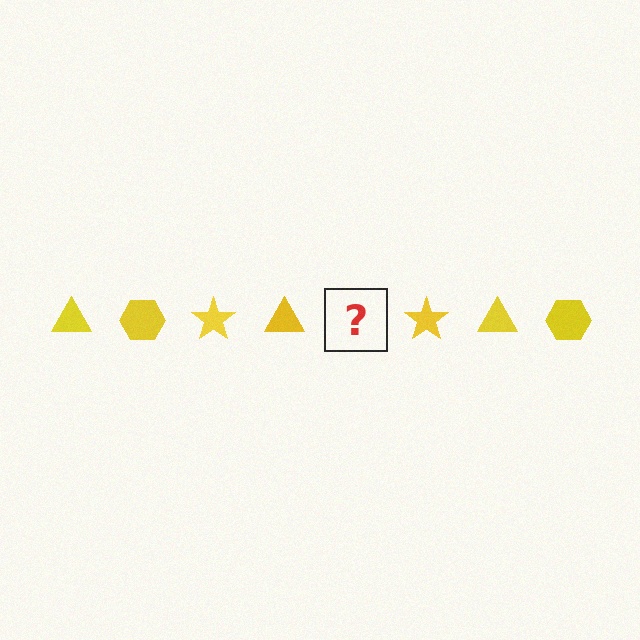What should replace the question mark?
The question mark should be replaced with a yellow hexagon.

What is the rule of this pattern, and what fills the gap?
The rule is that the pattern cycles through triangle, hexagon, star shapes in yellow. The gap should be filled with a yellow hexagon.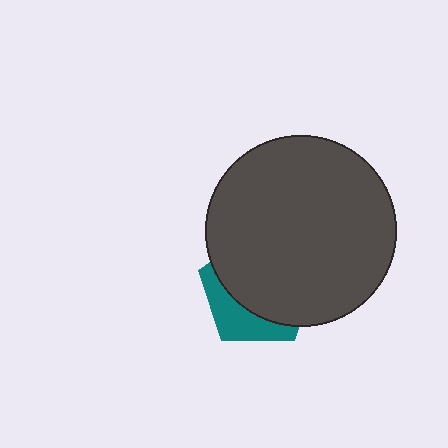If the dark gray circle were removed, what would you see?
You would see the complete teal pentagon.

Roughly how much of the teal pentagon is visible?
A small part of it is visible (roughly 31%).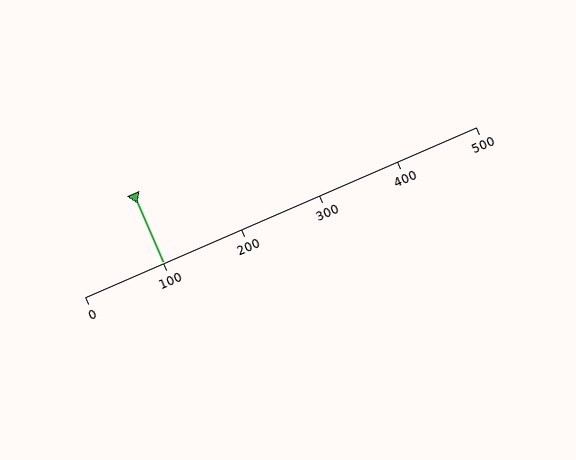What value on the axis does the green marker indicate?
The marker indicates approximately 100.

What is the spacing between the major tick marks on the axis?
The major ticks are spaced 100 apart.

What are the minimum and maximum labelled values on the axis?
The axis runs from 0 to 500.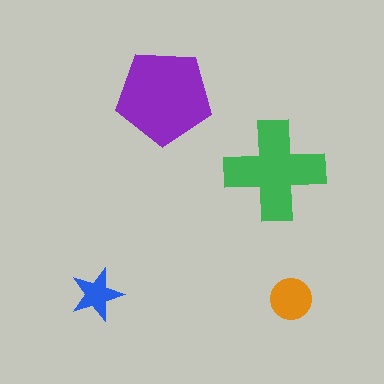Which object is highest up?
The purple pentagon is topmost.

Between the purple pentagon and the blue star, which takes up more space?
The purple pentagon.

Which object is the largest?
The purple pentagon.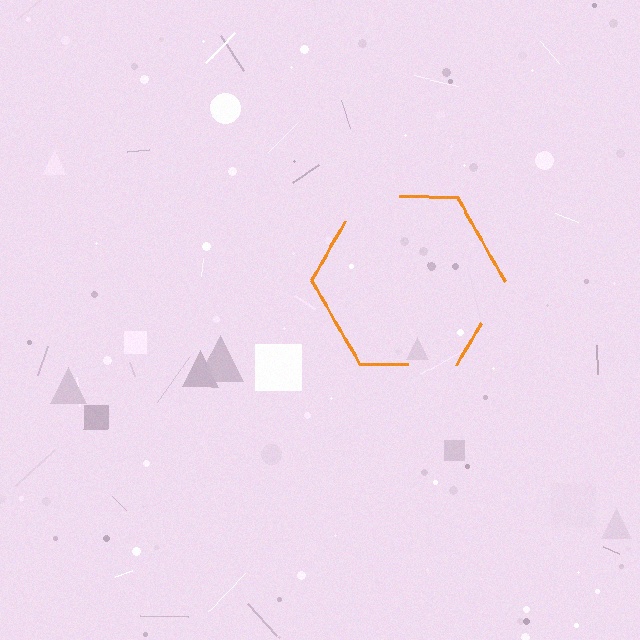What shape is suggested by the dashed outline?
The dashed outline suggests a hexagon.